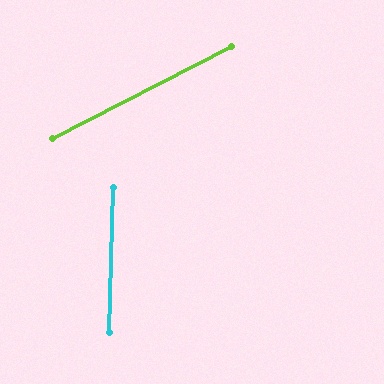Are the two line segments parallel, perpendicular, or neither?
Neither parallel nor perpendicular — they differ by about 61°.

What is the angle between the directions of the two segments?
Approximately 61 degrees.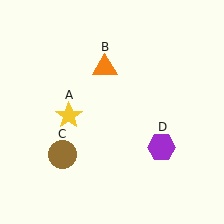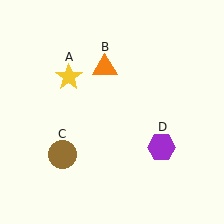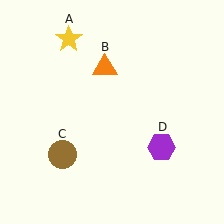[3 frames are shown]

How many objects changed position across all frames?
1 object changed position: yellow star (object A).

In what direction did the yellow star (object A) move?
The yellow star (object A) moved up.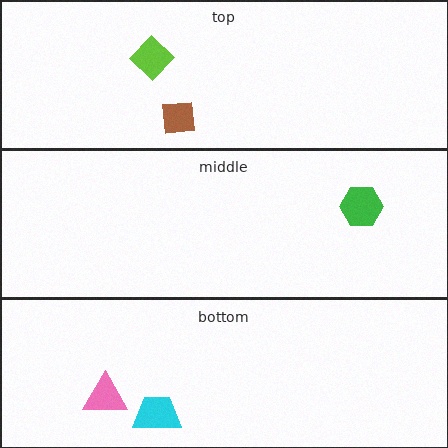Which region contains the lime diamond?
The top region.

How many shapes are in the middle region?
1.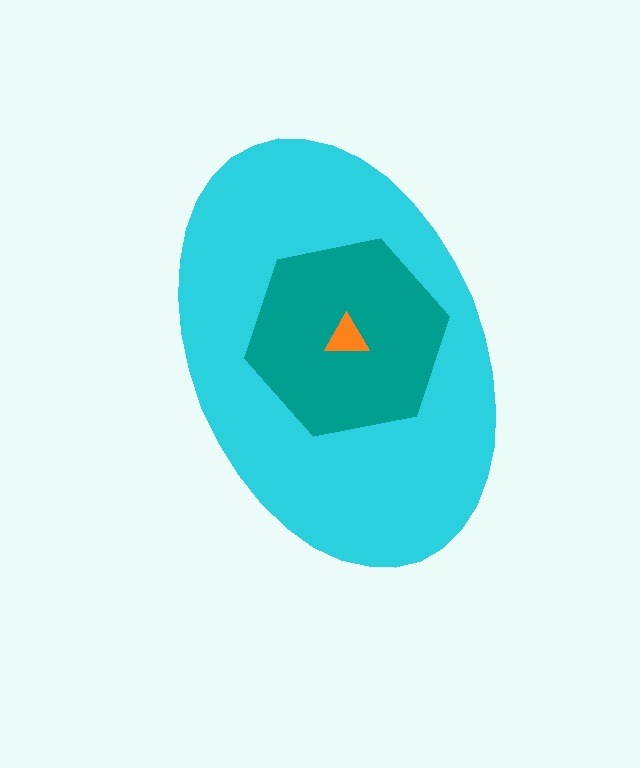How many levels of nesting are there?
3.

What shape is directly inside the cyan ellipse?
The teal hexagon.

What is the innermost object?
The orange triangle.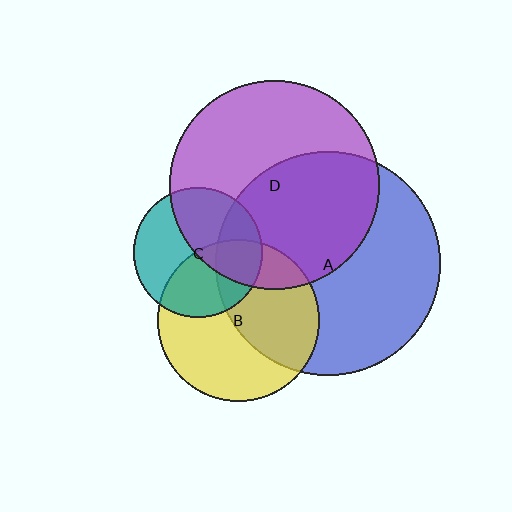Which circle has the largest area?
Circle A (blue).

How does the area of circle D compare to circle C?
Approximately 2.6 times.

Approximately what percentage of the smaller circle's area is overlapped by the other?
Approximately 20%.